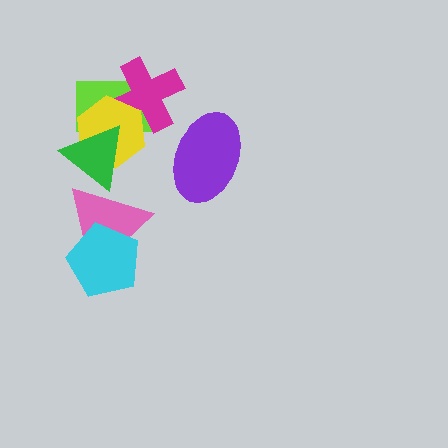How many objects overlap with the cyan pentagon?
1 object overlaps with the cyan pentagon.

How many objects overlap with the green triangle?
3 objects overlap with the green triangle.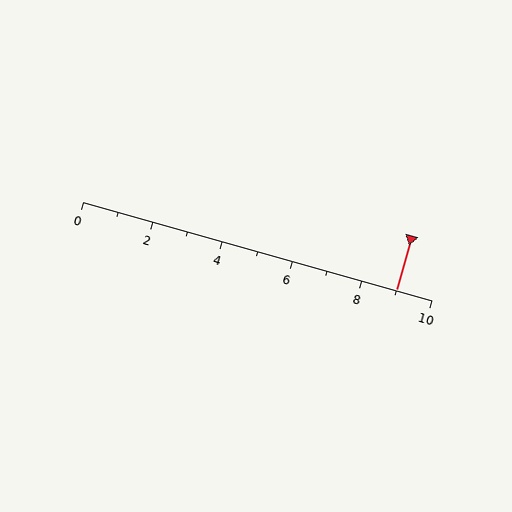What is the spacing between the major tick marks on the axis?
The major ticks are spaced 2 apart.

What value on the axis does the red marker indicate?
The marker indicates approximately 9.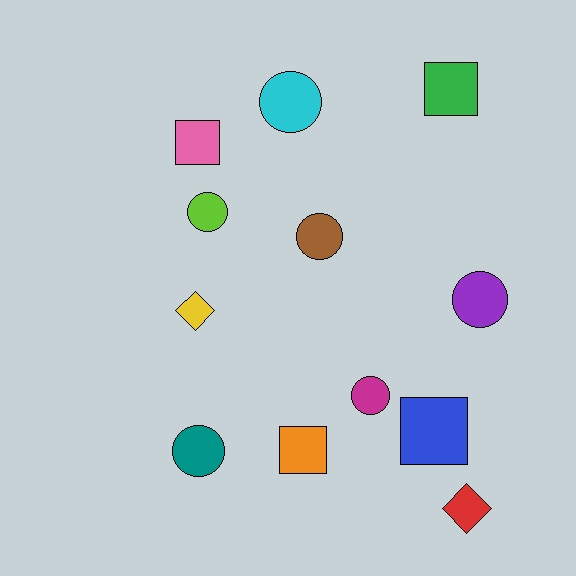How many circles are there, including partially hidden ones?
There are 6 circles.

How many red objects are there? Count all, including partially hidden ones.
There is 1 red object.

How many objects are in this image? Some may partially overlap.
There are 12 objects.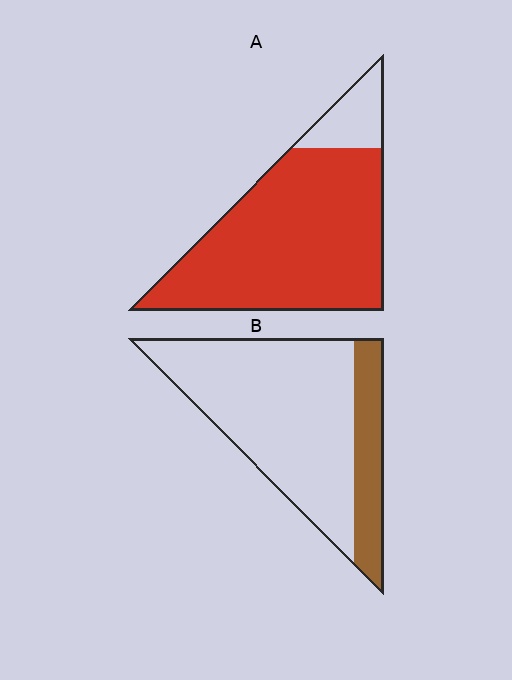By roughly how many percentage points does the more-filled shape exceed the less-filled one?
By roughly 65 percentage points (A over B).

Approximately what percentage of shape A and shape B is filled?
A is approximately 85% and B is approximately 20%.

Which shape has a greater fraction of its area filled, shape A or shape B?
Shape A.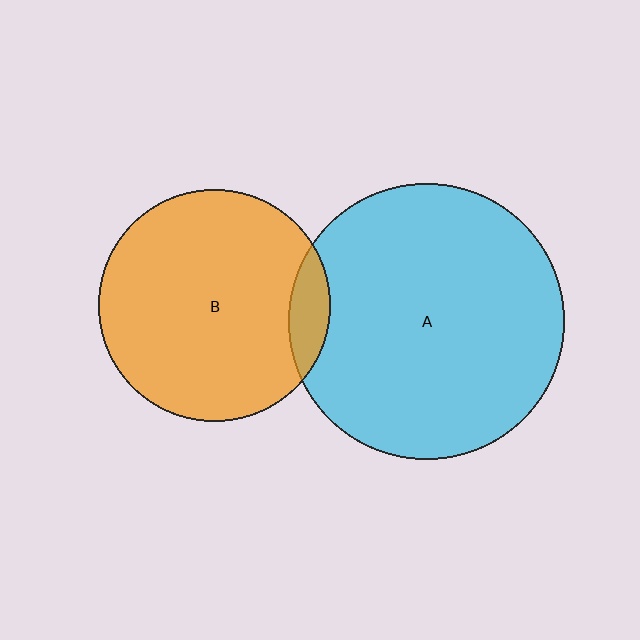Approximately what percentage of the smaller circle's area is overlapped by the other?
Approximately 10%.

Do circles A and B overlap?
Yes.